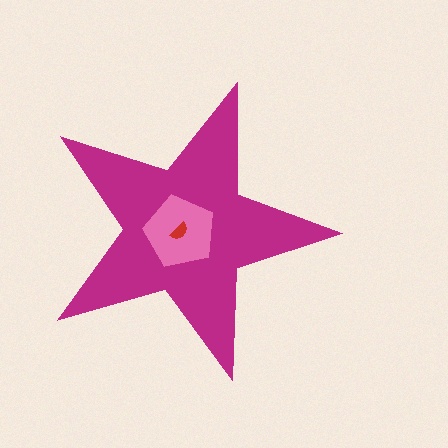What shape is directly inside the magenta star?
The pink pentagon.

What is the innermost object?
The red semicircle.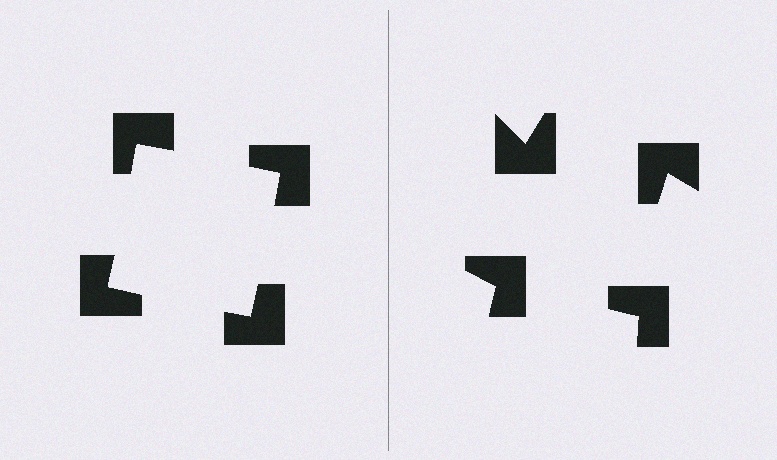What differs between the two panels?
The notched squares are positioned identically on both sides; only the wedge orientations differ. On the left they align to a square; on the right they are misaligned.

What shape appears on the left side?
An illusory square.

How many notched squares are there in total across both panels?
8 — 4 on each side.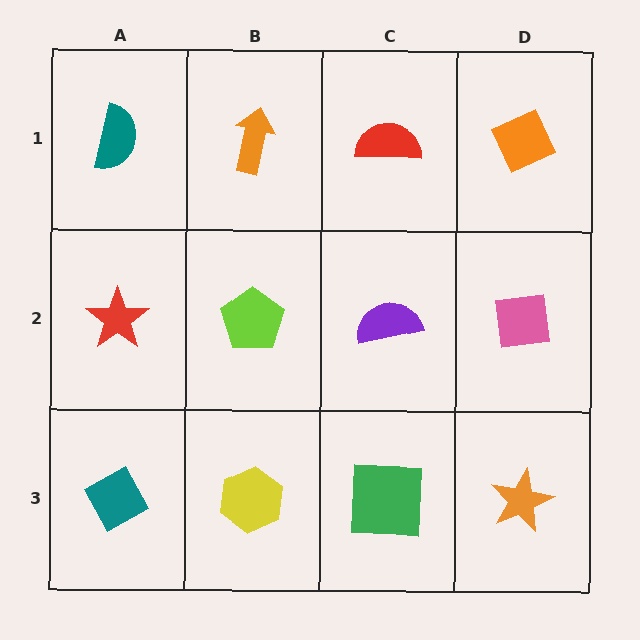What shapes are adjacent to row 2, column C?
A red semicircle (row 1, column C), a green square (row 3, column C), a lime pentagon (row 2, column B), a pink square (row 2, column D).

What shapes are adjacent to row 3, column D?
A pink square (row 2, column D), a green square (row 3, column C).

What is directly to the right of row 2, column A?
A lime pentagon.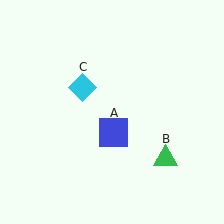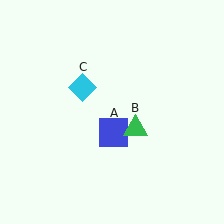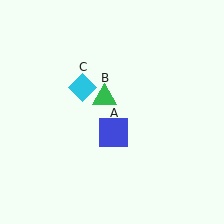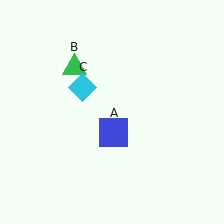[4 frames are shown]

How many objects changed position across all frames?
1 object changed position: green triangle (object B).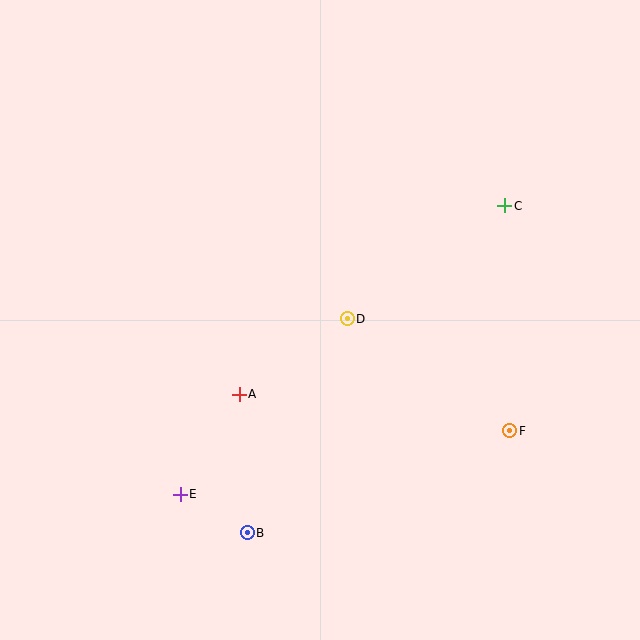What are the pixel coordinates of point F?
Point F is at (510, 431).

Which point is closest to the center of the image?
Point D at (347, 319) is closest to the center.